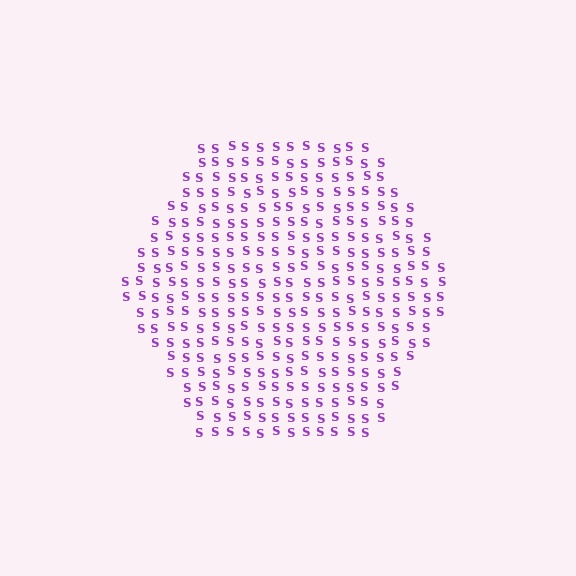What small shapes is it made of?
It is made of small letter S's.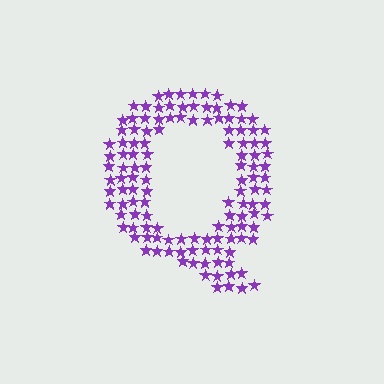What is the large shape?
The large shape is the letter Q.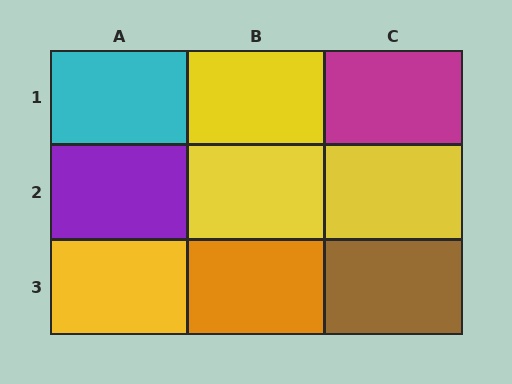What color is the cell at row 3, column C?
Brown.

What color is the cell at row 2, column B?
Yellow.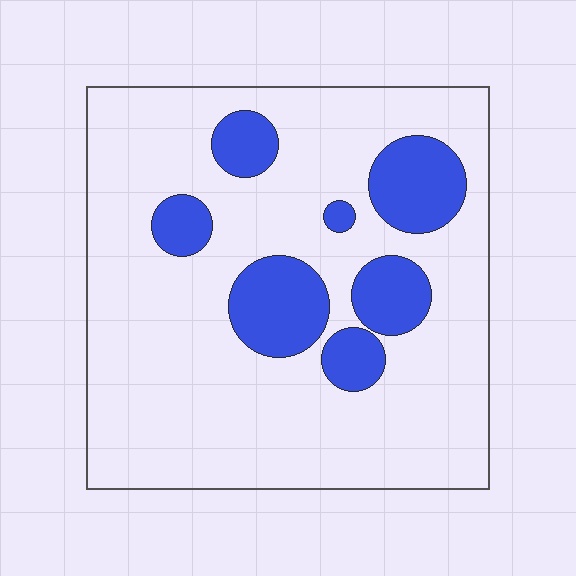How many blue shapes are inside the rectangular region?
7.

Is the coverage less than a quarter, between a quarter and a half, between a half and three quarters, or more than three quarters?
Less than a quarter.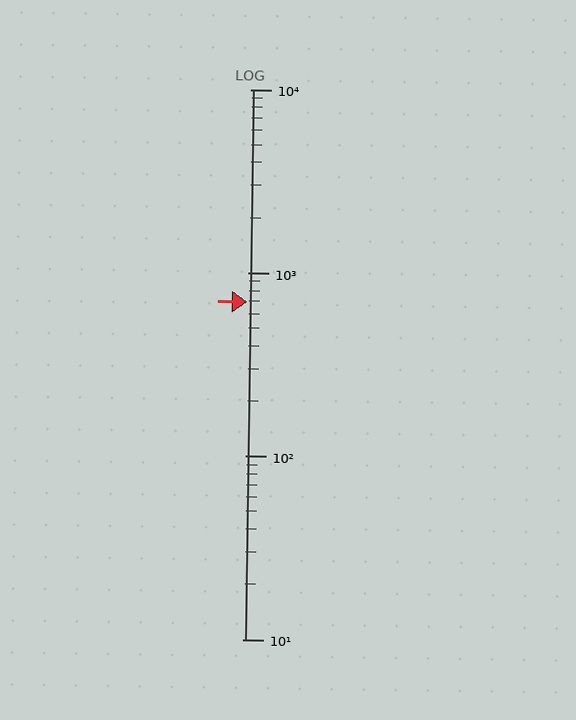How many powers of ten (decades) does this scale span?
The scale spans 3 decades, from 10 to 10000.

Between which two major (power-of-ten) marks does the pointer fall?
The pointer is between 100 and 1000.